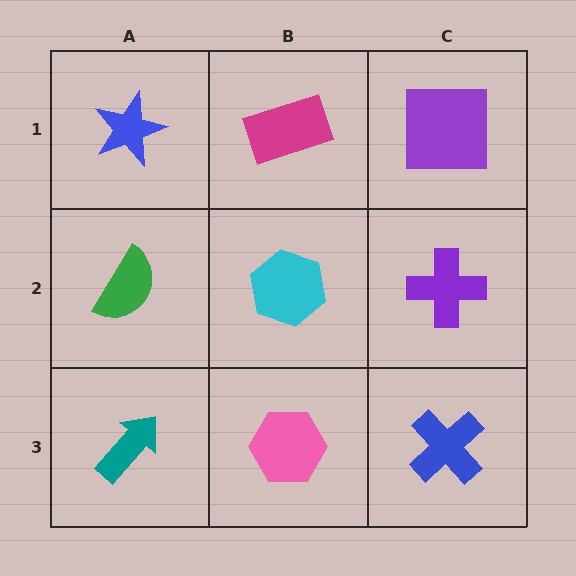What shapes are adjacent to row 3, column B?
A cyan hexagon (row 2, column B), a teal arrow (row 3, column A), a blue cross (row 3, column C).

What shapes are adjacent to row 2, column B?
A magenta rectangle (row 1, column B), a pink hexagon (row 3, column B), a green semicircle (row 2, column A), a purple cross (row 2, column C).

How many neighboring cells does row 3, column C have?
2.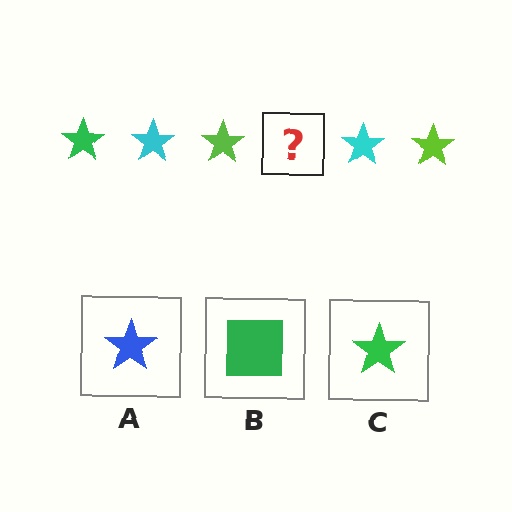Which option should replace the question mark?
Option C.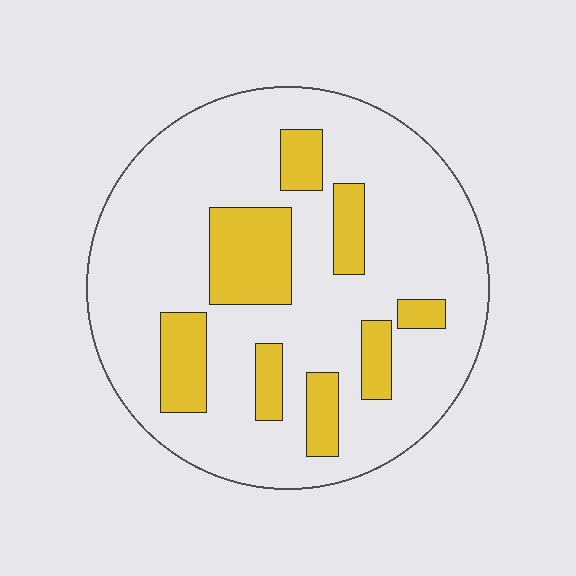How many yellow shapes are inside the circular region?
8.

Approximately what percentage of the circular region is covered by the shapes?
Approximately 20%.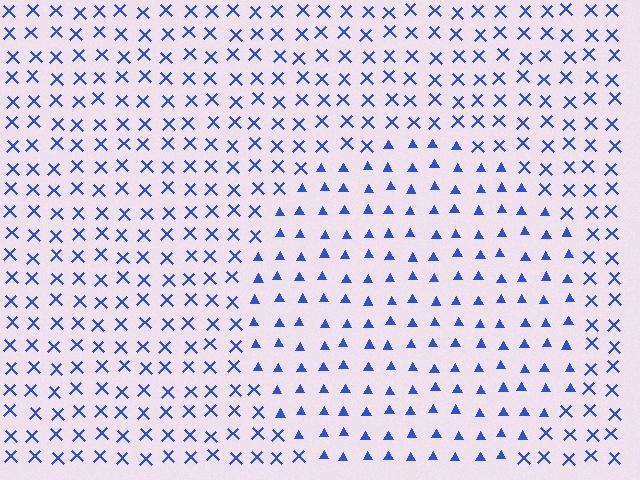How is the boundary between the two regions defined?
The boundary is defined by a change in element shape: triangles inside vs. X marks outside. All elements share the same color and spacing.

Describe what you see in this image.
The image is filled with small blue elements arranged in a uniform grid. A circle-shaped region contains triangles, while the surrounding area contains X marks. The boundary is defined purely by the change in element shape.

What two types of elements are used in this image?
The image uses triangles inside the circle region and X marks outside it.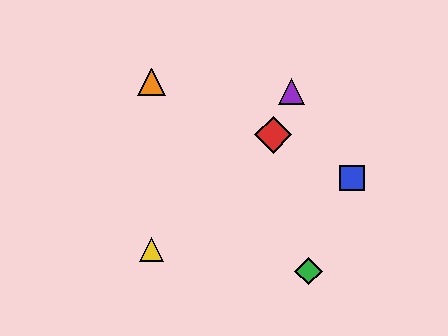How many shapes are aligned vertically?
2 shapes (the yellow triangle, the orange triangle) are aligned vertically.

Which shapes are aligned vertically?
The yellow triangle, the orange triangle are aligned vertically.